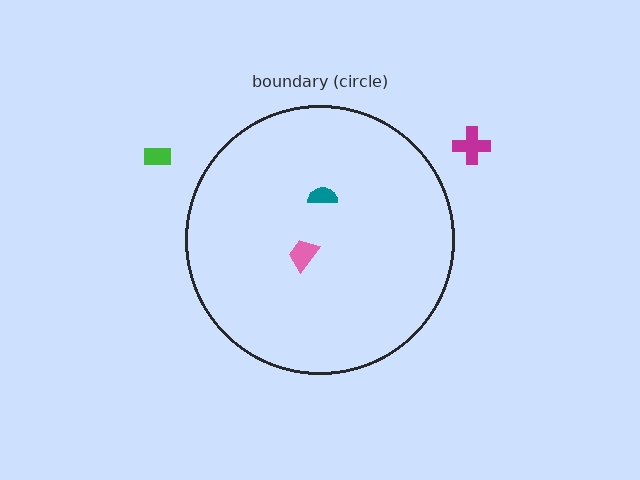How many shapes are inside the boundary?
2 inside, 2 outside.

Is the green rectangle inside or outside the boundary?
Outside.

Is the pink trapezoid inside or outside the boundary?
Inside.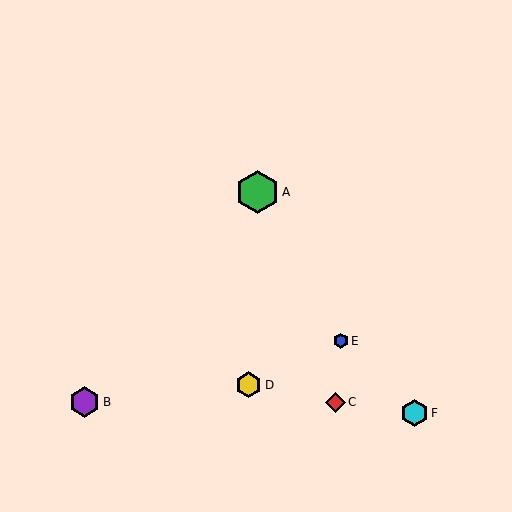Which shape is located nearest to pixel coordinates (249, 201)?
The green hexagon (labeled A) at (258, 192) is nearest to that location.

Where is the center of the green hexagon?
The center of the green hexagon is at (258, 192).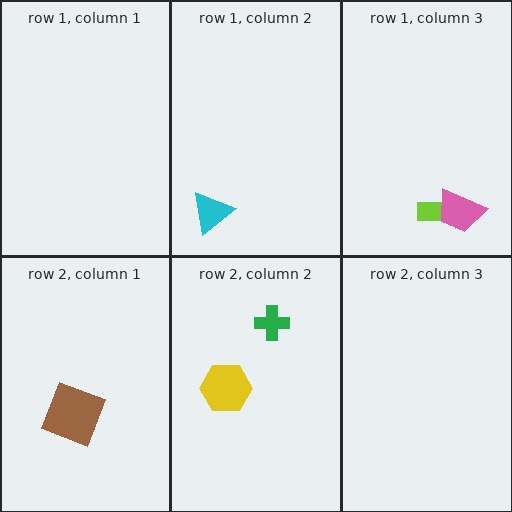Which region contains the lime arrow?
The row 1, column 3 region.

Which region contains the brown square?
The row 2, column 1 region.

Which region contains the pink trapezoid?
The row 1, column 3 region.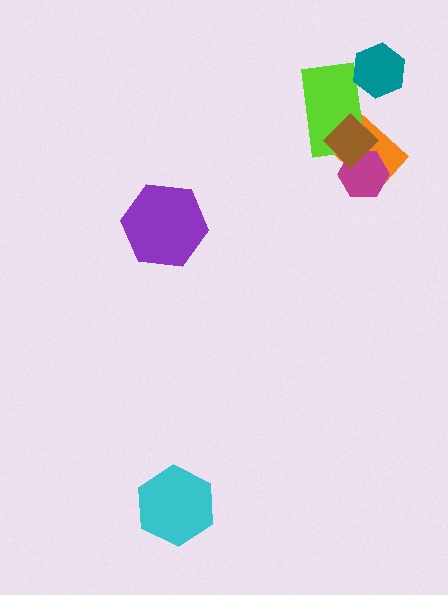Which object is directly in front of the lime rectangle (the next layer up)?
The brown diamond is directly in front of the lime rectangle.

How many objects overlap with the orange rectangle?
3 objects overlap with the orange rectangle.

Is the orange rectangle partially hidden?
Yes, it is partially covered by another shape.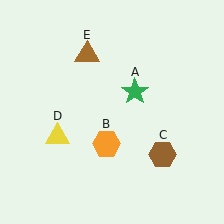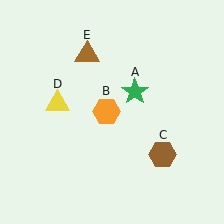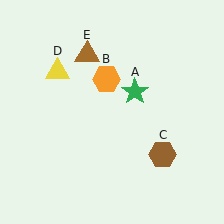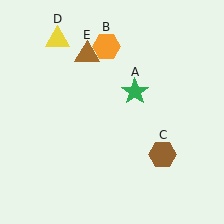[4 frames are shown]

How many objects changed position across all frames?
2 objects changed position: orange hexagon (object B), yellow triangle (object D).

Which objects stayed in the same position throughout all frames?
Green star (object A) and brown hexagon (object C) and brown triangle (object E) remained stationary.